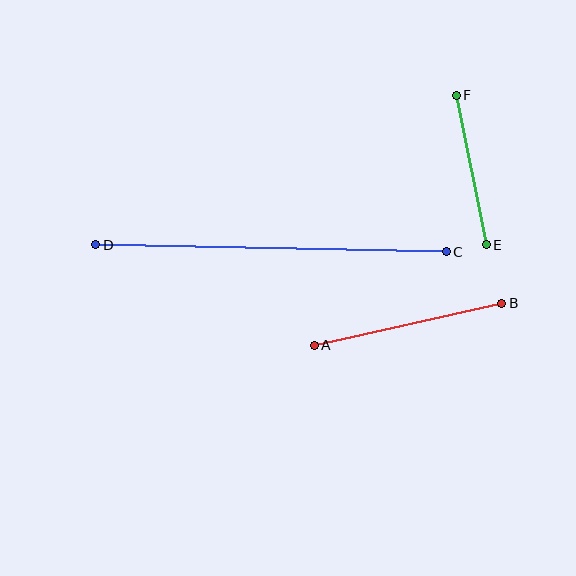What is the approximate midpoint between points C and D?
The midpoint is at approximately (271, 248) pixels.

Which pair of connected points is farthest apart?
Points C and D are farthest apart.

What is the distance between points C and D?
The distance is approximately 350 pixels.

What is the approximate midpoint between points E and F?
The midpoint is at approximately (471, 170) pixels.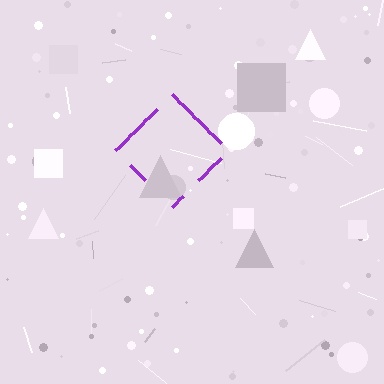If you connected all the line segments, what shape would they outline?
They would outline a diamond.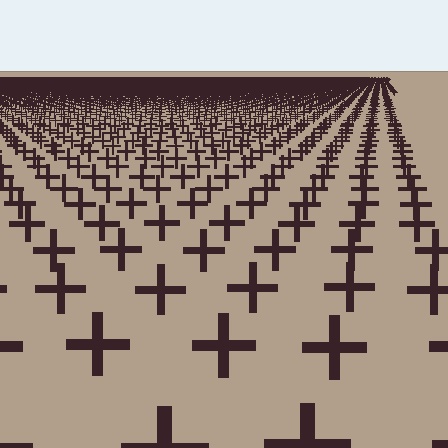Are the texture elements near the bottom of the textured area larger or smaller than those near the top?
Larger. Near the bottom, elements are closer to the viewer and appear at a bigger on-screen size.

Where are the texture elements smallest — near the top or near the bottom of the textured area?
Near the top.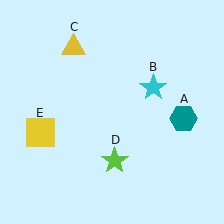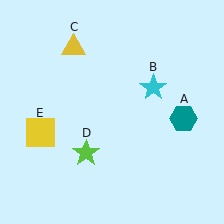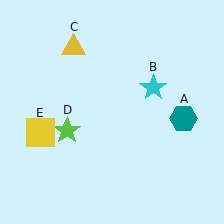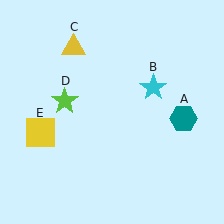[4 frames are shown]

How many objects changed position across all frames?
1 object changed position: lime star (object D).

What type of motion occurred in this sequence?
The lime star (object D) rotated clockwise around the center of the scene.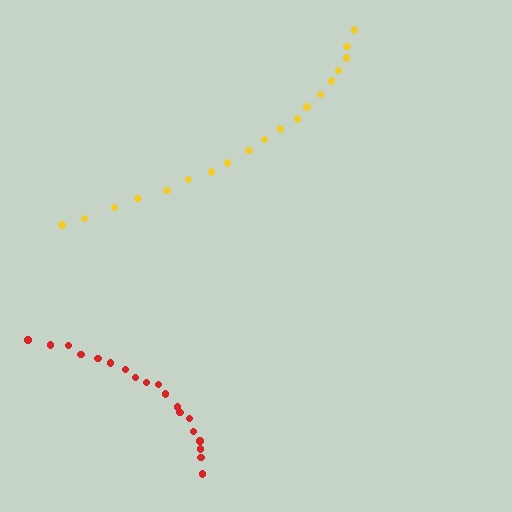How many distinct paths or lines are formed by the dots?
There are 2 distinct paths.